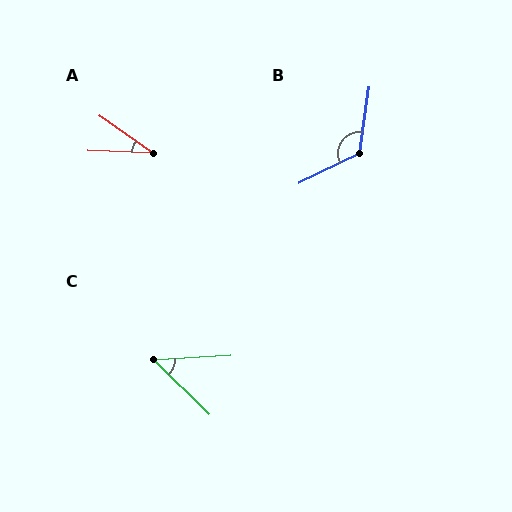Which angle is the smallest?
A, at approximately 33 degrees.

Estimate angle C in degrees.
Approximately 48 degrees.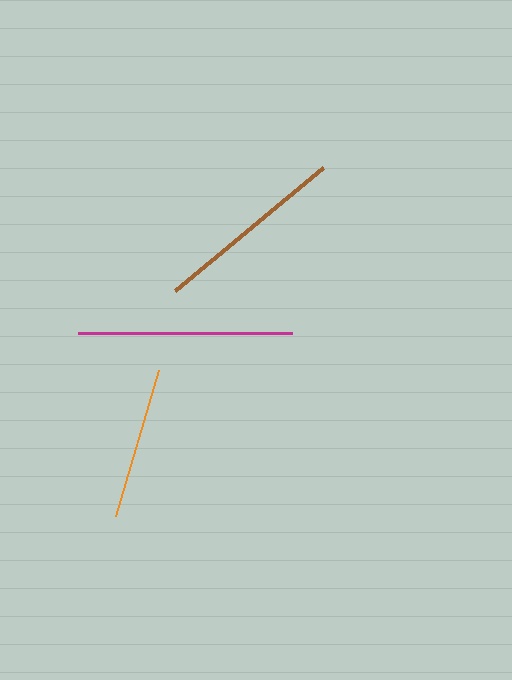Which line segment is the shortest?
The orange line is the shortest at approximately 153 pixels.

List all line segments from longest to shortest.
From longest to shortest: magenta, brown, orange.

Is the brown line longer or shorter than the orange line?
The brown line is longer than the orange line.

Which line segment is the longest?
The magenta line is the longest at approximately 214 pixels.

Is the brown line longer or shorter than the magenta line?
The magenta line is longer than the brown line.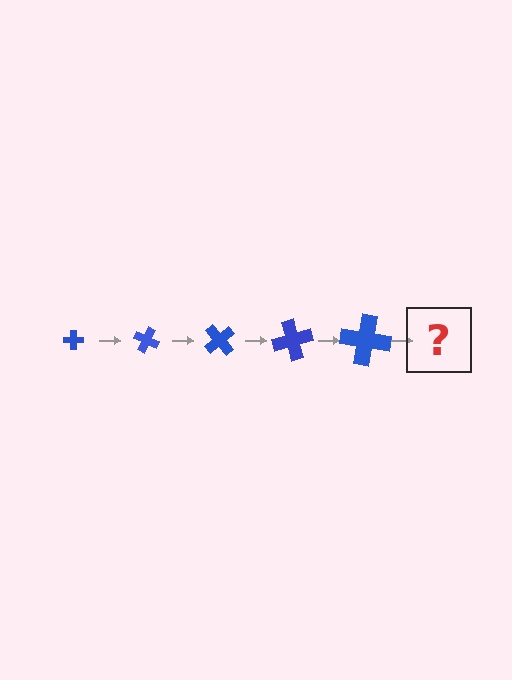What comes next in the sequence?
The next element should be a cross, larger than the previous one and rotated 125 degrees from the start.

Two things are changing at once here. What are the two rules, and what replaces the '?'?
The two rules are that the cross grows larger each step and it rotates 25 degrees each step. The '?' should be a cross, larger than the previous one and rotated 125 degrees from the start.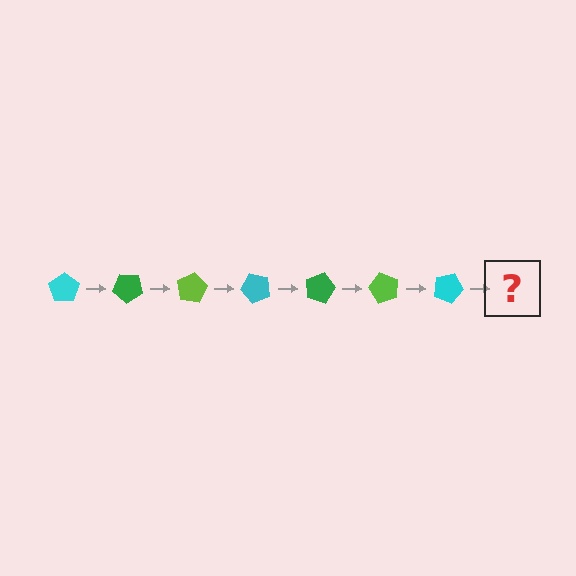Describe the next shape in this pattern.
It should be a green pentagon, rotated 280 degrees from the start.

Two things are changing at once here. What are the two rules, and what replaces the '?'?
The two rules are that it rotates 40 degrees each step and the color cycles through cyan, green, and lime. The '?' should be a green pentagon, rotated 280 degrees from the start.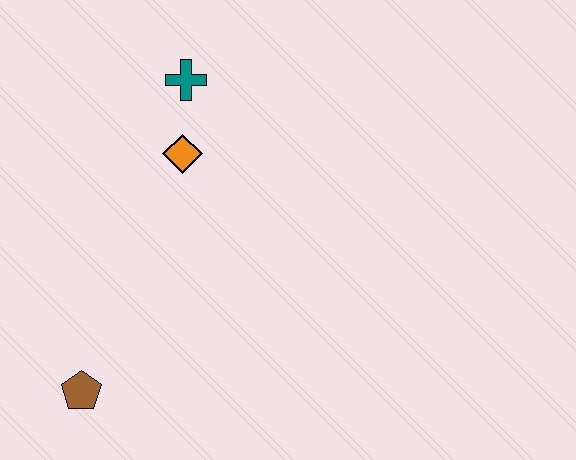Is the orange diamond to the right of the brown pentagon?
Yes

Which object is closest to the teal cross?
The orange diamond is closest to the teal cross.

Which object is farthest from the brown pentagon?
The teal cross is farthest from the brown pentagon.